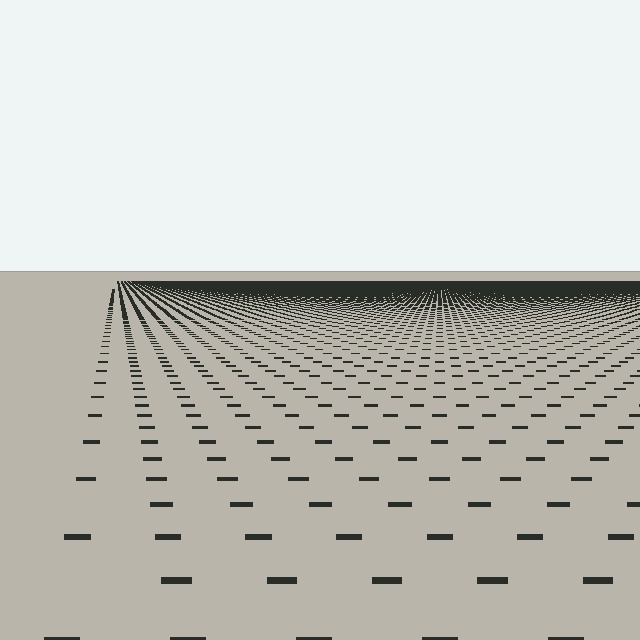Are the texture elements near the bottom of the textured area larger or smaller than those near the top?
Larger. Near the bottom, elements are closer to the viewer and appear at a bigger on-screen size.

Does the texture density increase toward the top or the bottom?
Density increases toward the top.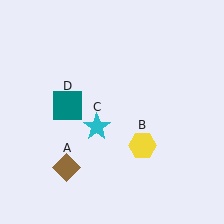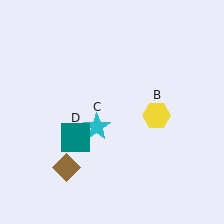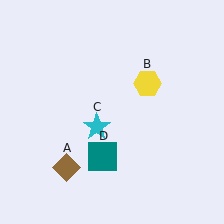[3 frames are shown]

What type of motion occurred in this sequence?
The yellow hexagon (object B), teal square (object D) rotated counterclockwise around the center of the scene.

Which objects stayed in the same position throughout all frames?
Brown diamond (object A) and cyan star (object C) remained stationary.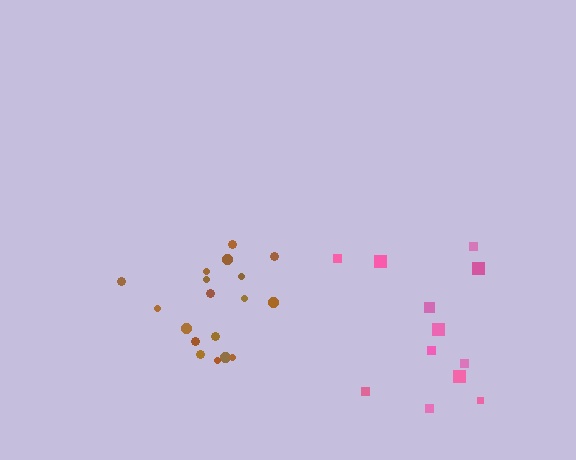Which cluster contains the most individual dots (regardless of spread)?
Brown (18).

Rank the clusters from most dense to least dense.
brown, pink.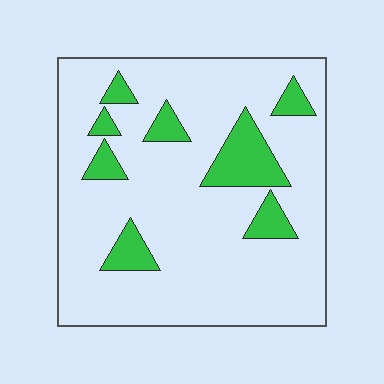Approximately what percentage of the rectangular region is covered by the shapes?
Approximately 15%.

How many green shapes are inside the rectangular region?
8.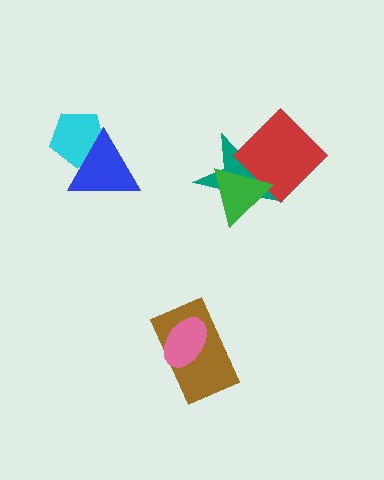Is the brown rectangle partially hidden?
Yes, it is partially covered by another shape.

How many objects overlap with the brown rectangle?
1 object overlaps with the brown rectangle.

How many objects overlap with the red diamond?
2 objects overlap with the red diamond.